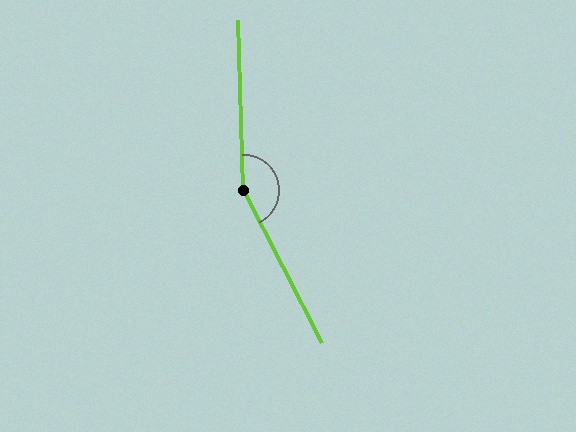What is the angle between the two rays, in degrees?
Approximately 155 degrees.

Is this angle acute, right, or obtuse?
It is obtuse.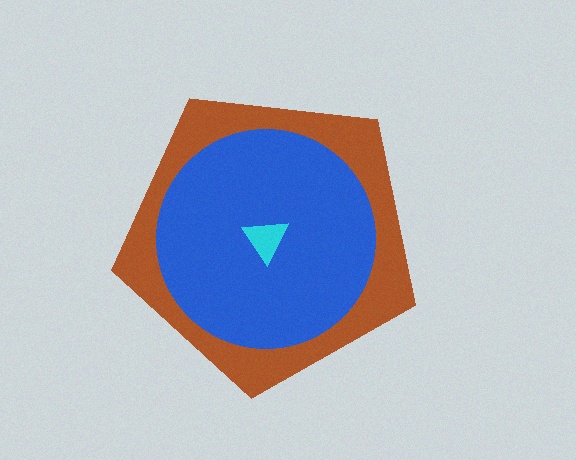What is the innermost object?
The cyan triangle.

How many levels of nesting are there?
3.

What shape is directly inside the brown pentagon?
The blue circle.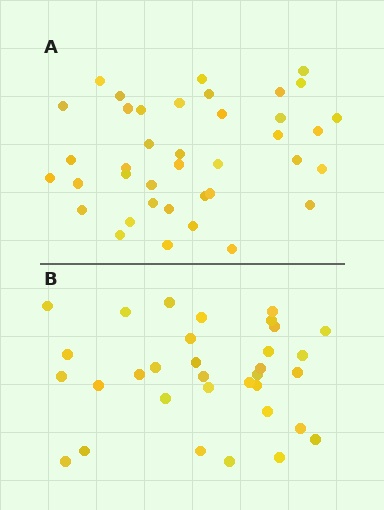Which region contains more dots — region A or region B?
Region A (the top region) has more dots.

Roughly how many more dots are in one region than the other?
Region A has about 6 more dots than region B.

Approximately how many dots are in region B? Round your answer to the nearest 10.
About 30 dots. (The exact count is 33, which rounds to 30.)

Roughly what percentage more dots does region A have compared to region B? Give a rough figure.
About 20% more.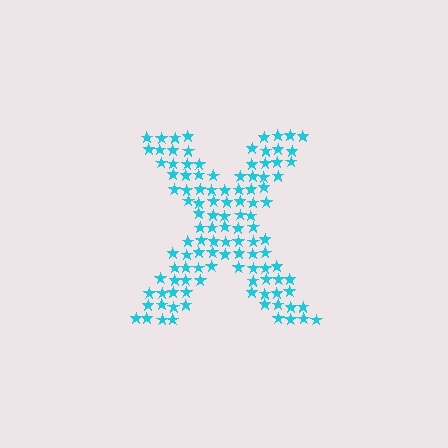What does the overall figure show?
The overall figure shows the letter X.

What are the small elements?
The small elements are stars.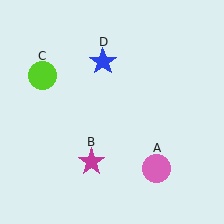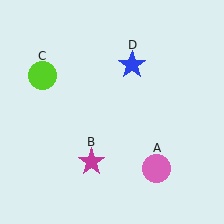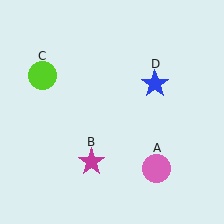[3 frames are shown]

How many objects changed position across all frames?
1 object changed position: blue star (object D).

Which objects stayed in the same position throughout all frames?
Pink circle (object A) and magenta star (object B) and lime circle (object C) remained stationary.